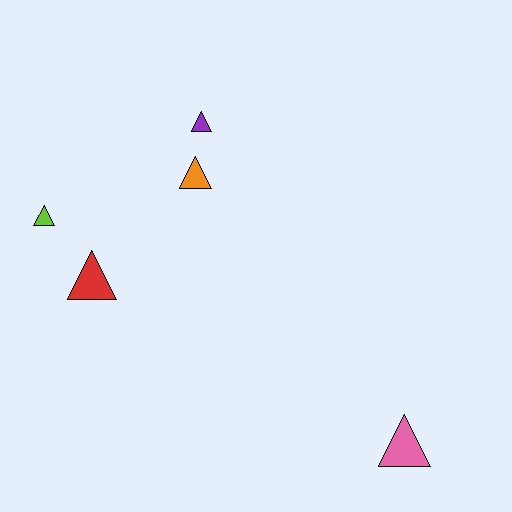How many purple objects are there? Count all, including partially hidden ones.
There is 1 purple object.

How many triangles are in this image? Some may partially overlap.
There are 5 triangles.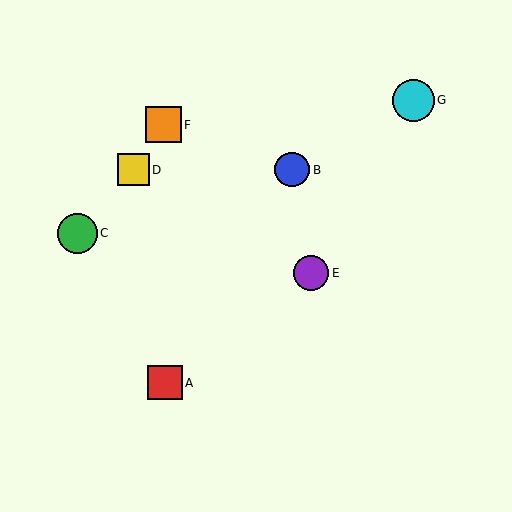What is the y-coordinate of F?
Object F is at y≈125.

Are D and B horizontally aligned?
Yes, both are at y≈170.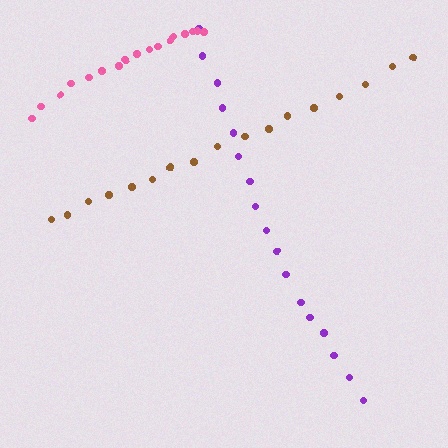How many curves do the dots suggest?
There are 3 distinct paths.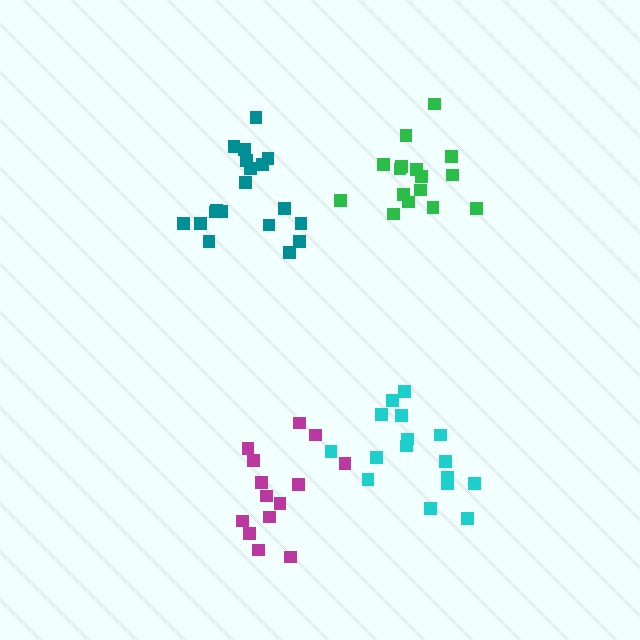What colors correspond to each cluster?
The clusters are colored: teal, green, cyan, magenta.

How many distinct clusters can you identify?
There are 4 distinct clusters.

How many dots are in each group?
Group 1: 19 dots, Group 2: 16 dots, Group 3: 16 dots, Group 4: 14 dots (65 total).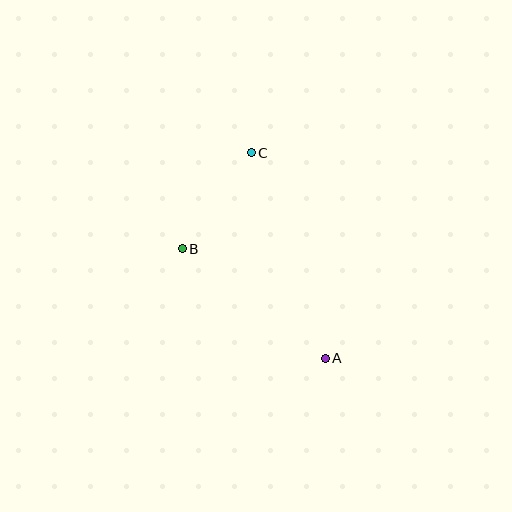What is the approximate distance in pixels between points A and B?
The distance between A and B is approximately 180 pixels.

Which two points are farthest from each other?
Points A and C are farthest from each other.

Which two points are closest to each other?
Points B and C are closest to each other.